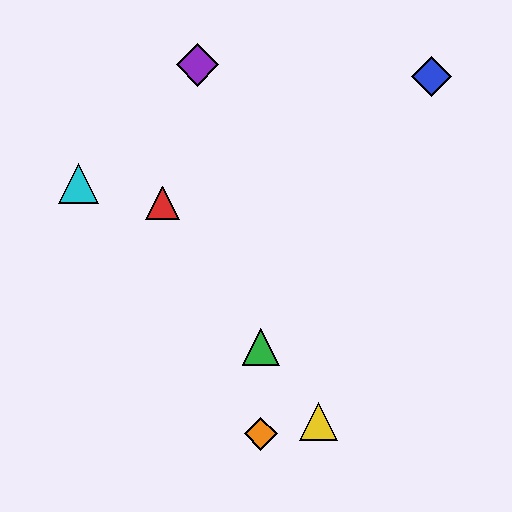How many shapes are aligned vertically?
2 shapes (the green triangle, the orange diamond) are aligned vertically.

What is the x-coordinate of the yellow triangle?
The yellow triangle is at x≈319.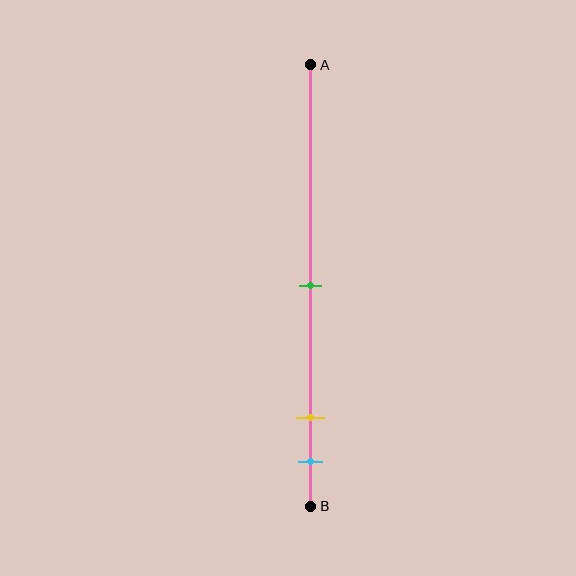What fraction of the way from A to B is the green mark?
The green mark is approximately 50% (0.5) of the way from A to B.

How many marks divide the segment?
There are 3 marks dividing the segment.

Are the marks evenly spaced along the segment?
No, the marks are not evenly spaced.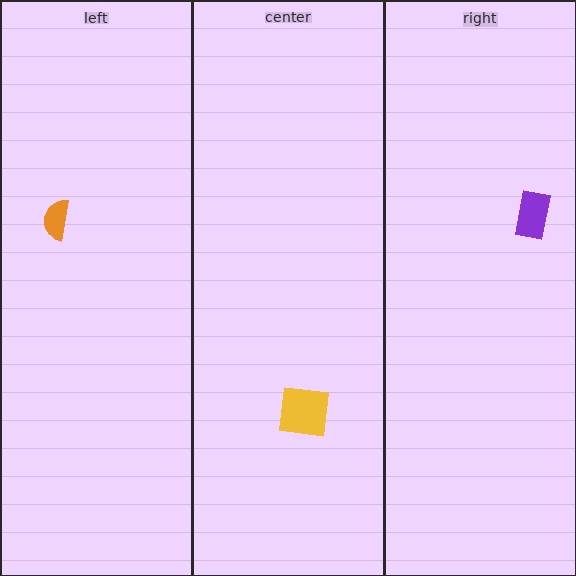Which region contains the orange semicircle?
The left region.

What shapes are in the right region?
The purple rectangle.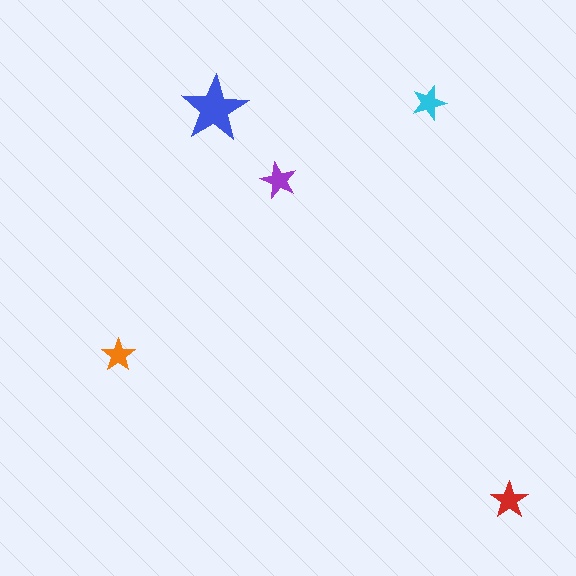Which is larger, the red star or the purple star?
The red one.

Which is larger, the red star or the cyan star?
The red one.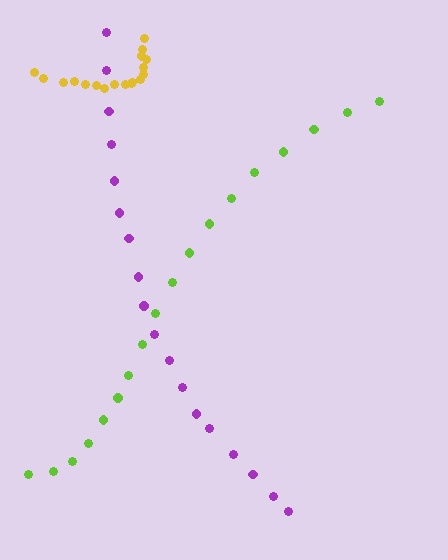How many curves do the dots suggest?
There are 3 distinct paths.